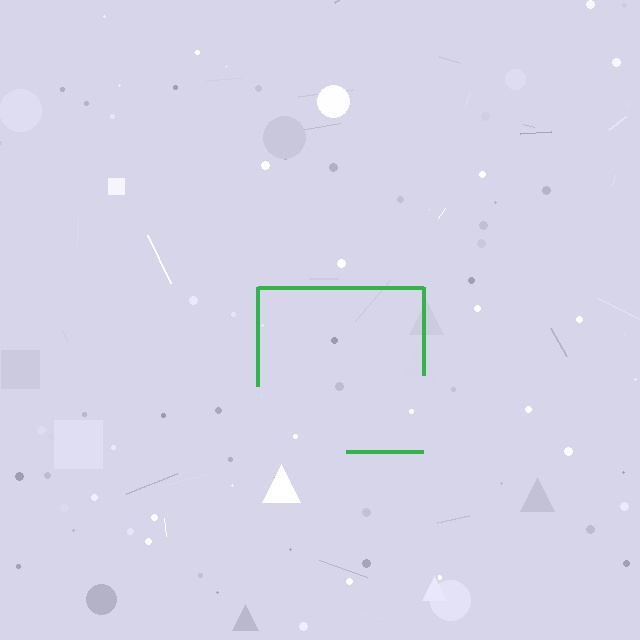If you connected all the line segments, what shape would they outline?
They would outline a square.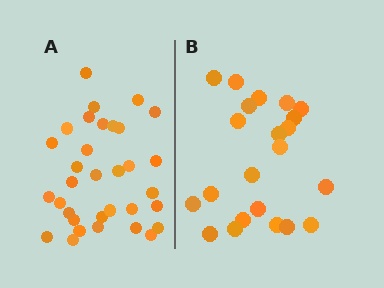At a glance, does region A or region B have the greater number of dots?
Region A (the left region) has more dots.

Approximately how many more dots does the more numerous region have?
Region A has roughly 12 or so more dots than region B.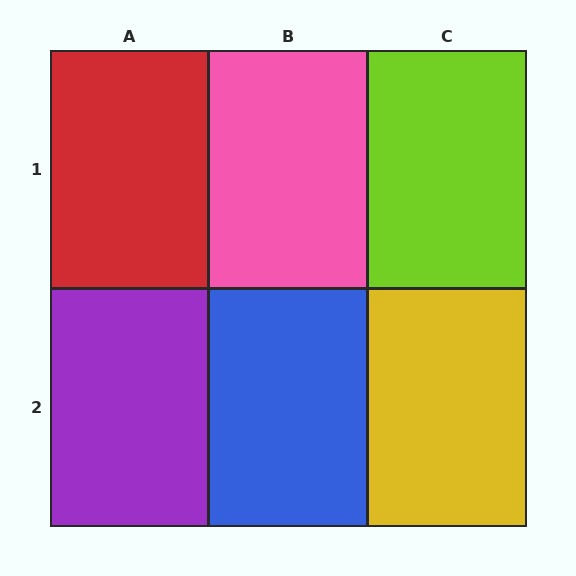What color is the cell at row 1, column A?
Red.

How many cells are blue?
1 cell is blue.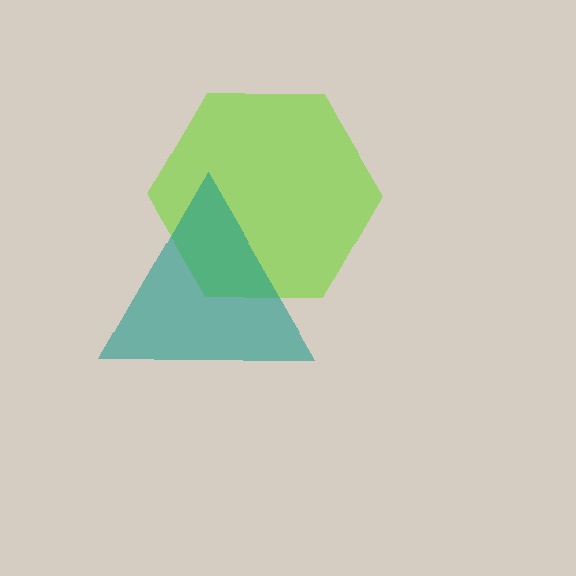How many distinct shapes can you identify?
There are 2 distinct shapes: a lime hexagon, a teal triangle.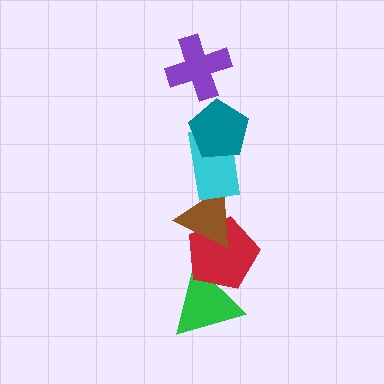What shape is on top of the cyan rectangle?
The teal pentagon is on top of the cyan rectangle.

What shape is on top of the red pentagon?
The brown triangle is on top of the red pentagon.